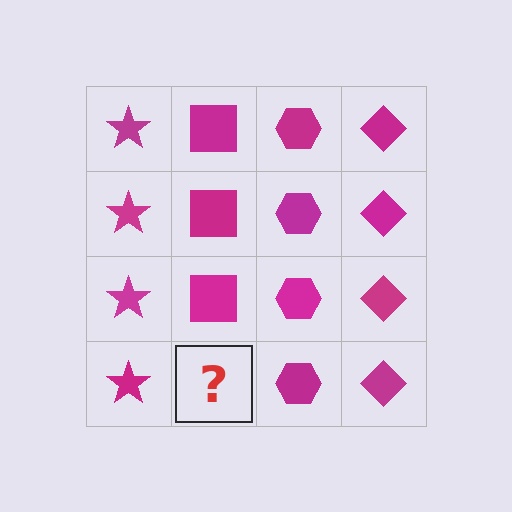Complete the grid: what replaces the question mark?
The question mark should be replaced with a magenta square.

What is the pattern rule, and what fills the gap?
The rule is that each column has a consistent shape. The gap should be filled with a magenta square.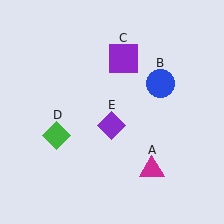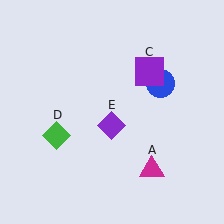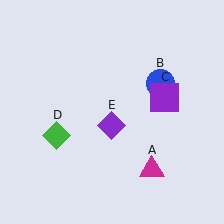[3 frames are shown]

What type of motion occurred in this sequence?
The purple square (object C) rotated clockwise around the center of the scene.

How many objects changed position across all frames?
1 object changed position: purple square (object C).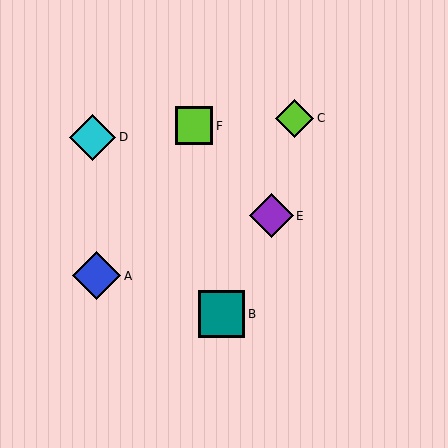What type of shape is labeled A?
Shape A is a blue diamond.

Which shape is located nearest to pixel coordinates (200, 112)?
The lime square (labeled F) at (194, 126) is nearest to that location.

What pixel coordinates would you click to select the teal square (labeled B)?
Click at (222, 314) to select the teal square B.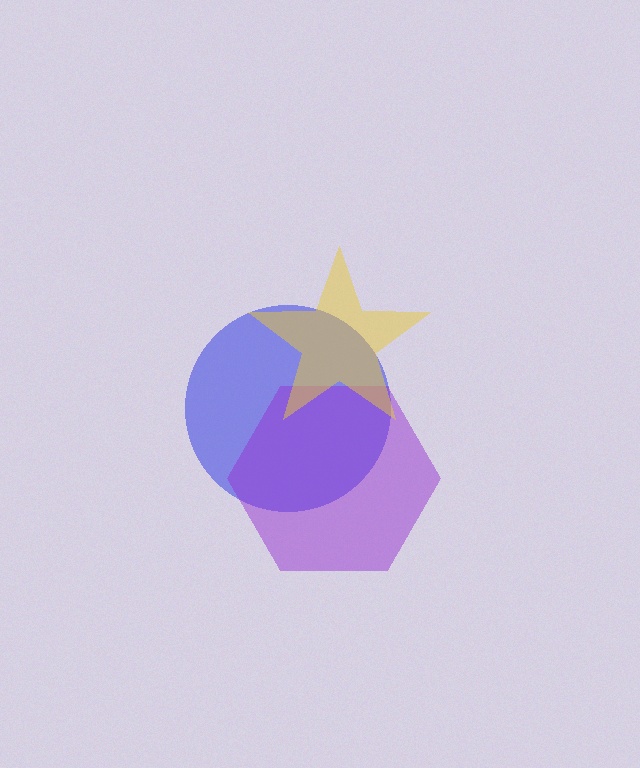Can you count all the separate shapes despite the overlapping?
Yes, there are 3 separate shapes.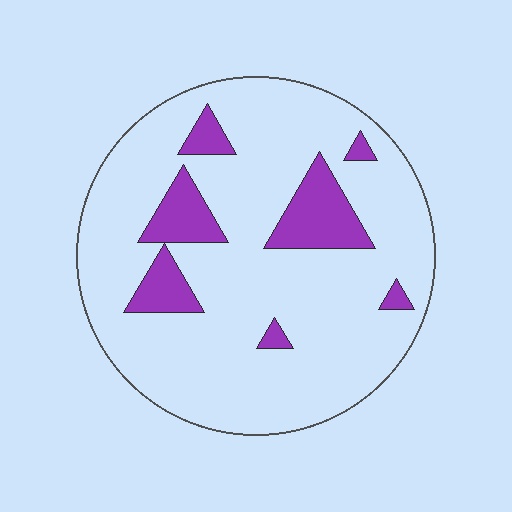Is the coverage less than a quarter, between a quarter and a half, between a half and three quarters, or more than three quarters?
Less than a quarter.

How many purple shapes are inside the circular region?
7.